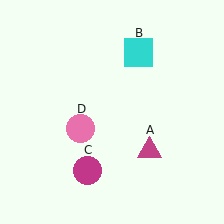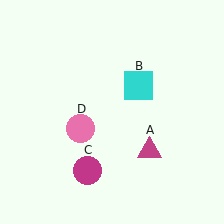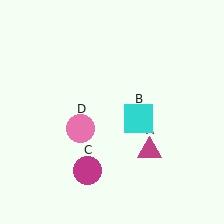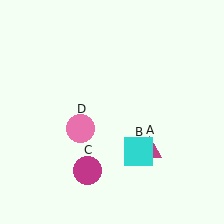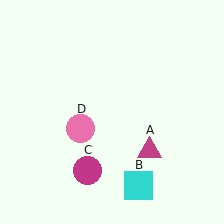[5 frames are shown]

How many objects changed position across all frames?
1 object changed position: cyan square (object B).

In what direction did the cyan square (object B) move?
The cyan square (object B) moved down.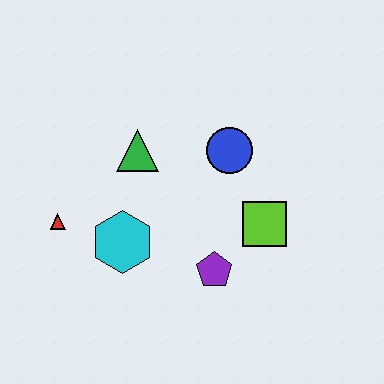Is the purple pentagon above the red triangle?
No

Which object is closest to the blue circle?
The lime square is closest to the blue circle.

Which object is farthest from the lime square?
The red triangle is farthest from the lime square.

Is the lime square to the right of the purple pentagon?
Yes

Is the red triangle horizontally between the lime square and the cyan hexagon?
No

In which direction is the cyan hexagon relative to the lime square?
The cyan hexagon is to the left of the lime square.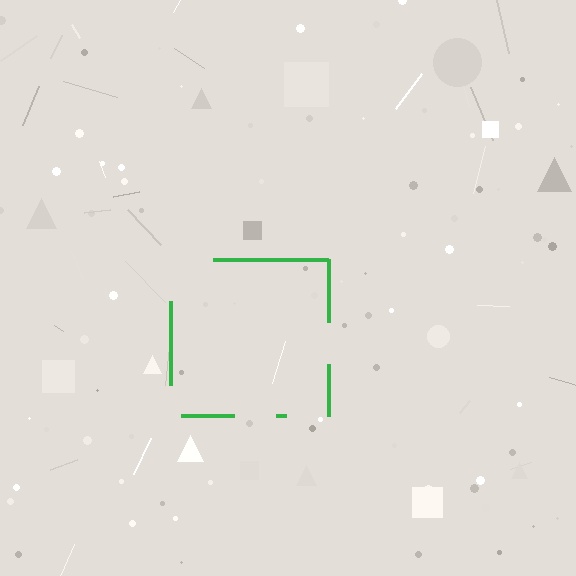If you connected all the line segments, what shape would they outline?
They would outline a square.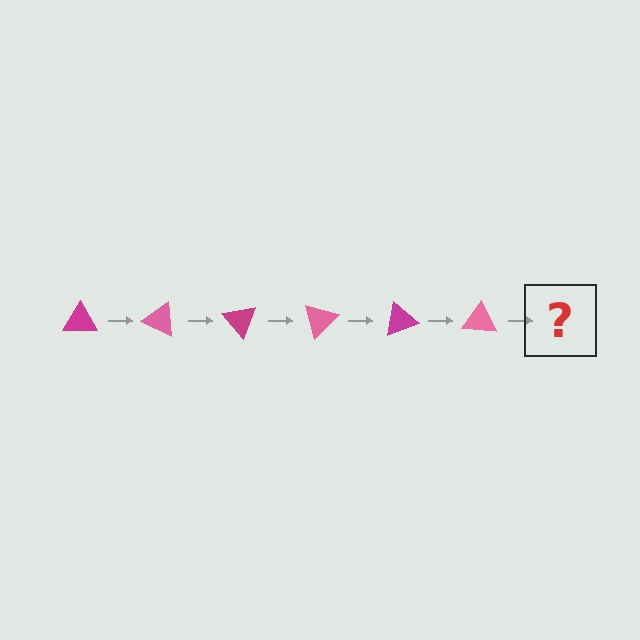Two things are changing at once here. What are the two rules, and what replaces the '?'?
The two rules are that it rotates 25 degrees each step and the color cycles through magenta and pink. The '?' should be a magenta triangle, rotated 150 degrees from the start.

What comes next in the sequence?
The next element should be a magenta triangle, rotated 150 degrees from the start.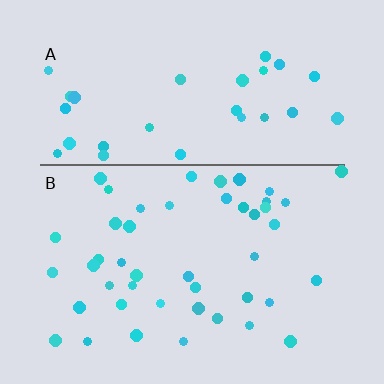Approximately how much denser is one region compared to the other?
Approximately 1.4× — region B over region A.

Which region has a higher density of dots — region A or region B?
B (the bottom).